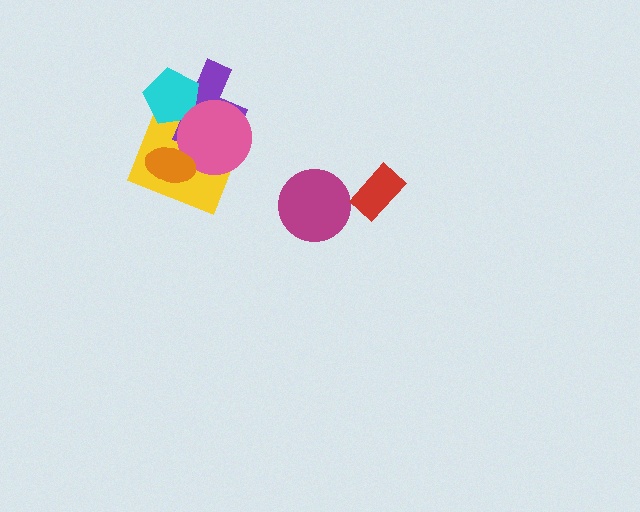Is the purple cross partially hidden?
Yes, it is partially covered by another shape.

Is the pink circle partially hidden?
Yes, it is partially covered by another shape.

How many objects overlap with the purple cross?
3 objects overlap with the purple cross.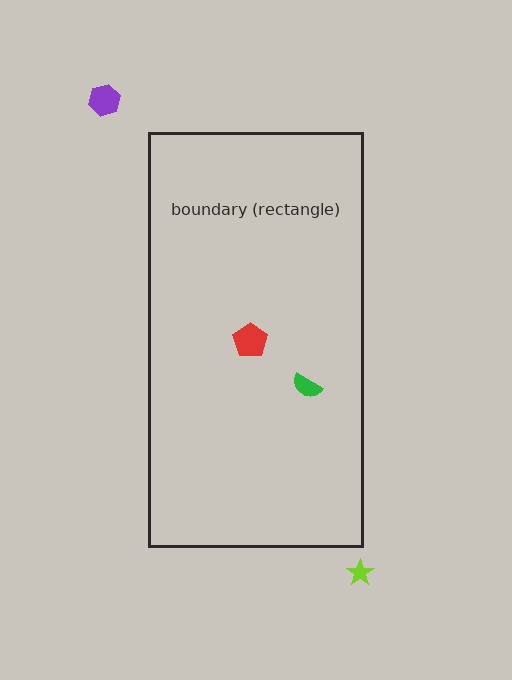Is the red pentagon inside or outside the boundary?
Inside.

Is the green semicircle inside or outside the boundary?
Inside.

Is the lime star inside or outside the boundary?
Outside.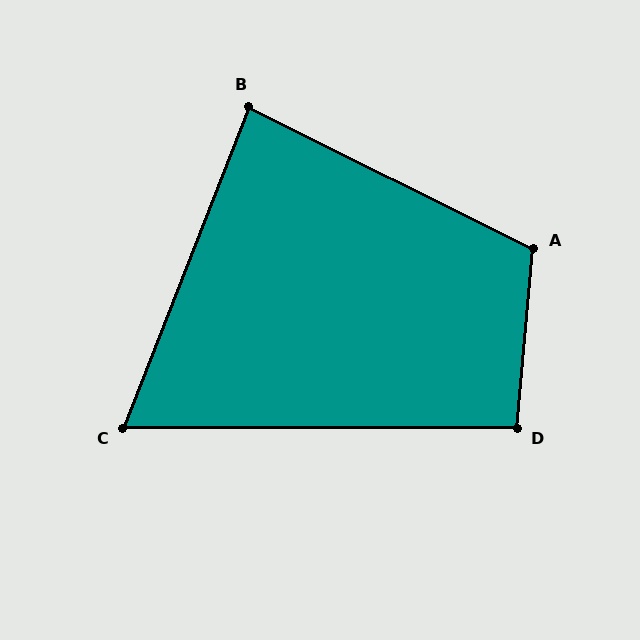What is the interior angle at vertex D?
Approximately 95 degrees (obtuse).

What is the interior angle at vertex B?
Approximately 85 degrees (acute).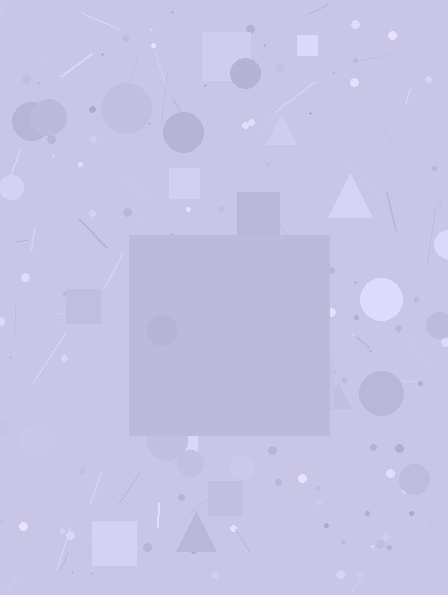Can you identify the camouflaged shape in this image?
The camouflaged shape is a square.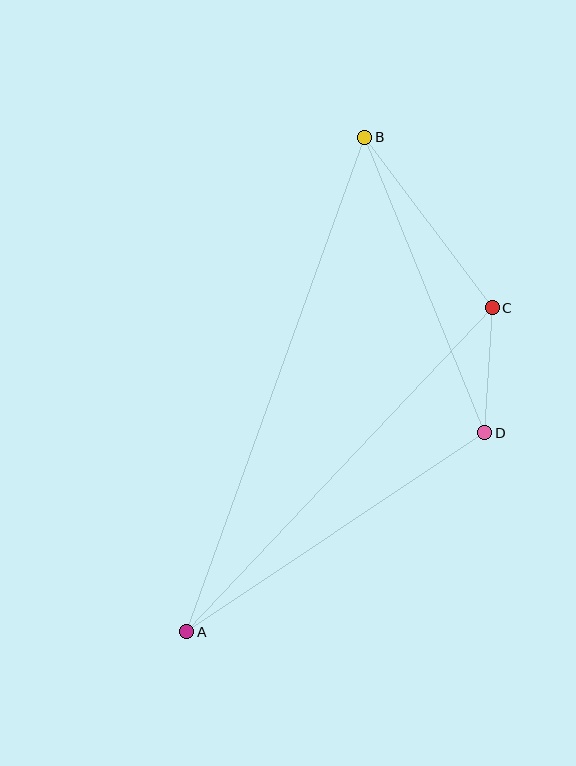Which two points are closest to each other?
Points C and D are closest to each other.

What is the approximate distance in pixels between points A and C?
The distance between A and C is approximately 445 pixels.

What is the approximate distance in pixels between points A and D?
The distance between A and D is approximately 358 pixels.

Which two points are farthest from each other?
Points A and B are farthest from each other.